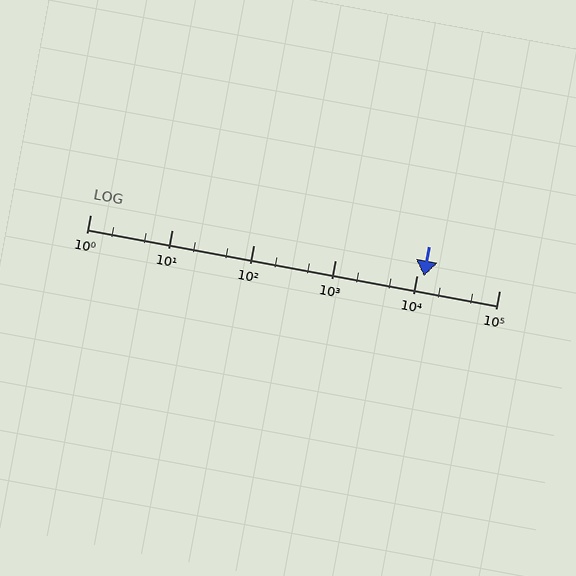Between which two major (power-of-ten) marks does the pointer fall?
The pointer is between 10000 and 100000.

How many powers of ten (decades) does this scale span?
The scale spans 5 decades, from 1 to 100000.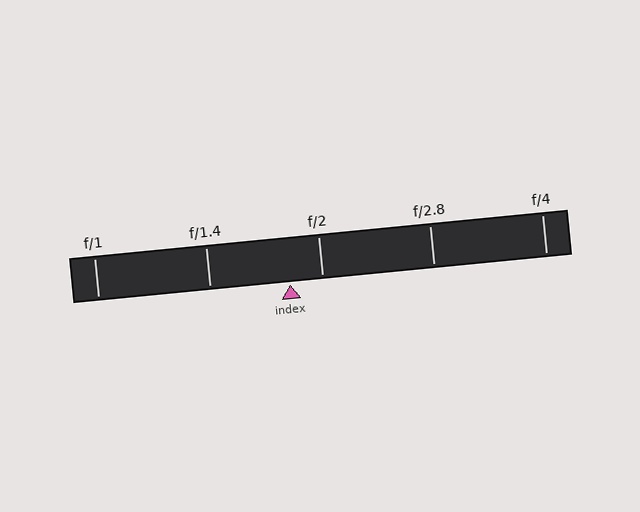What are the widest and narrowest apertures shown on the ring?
The widest aperture shown is f/1 and the narrowest is f/4.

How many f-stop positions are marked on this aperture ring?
There are 5 f-stop positions marked.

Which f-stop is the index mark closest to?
The index mark is closest to f/2.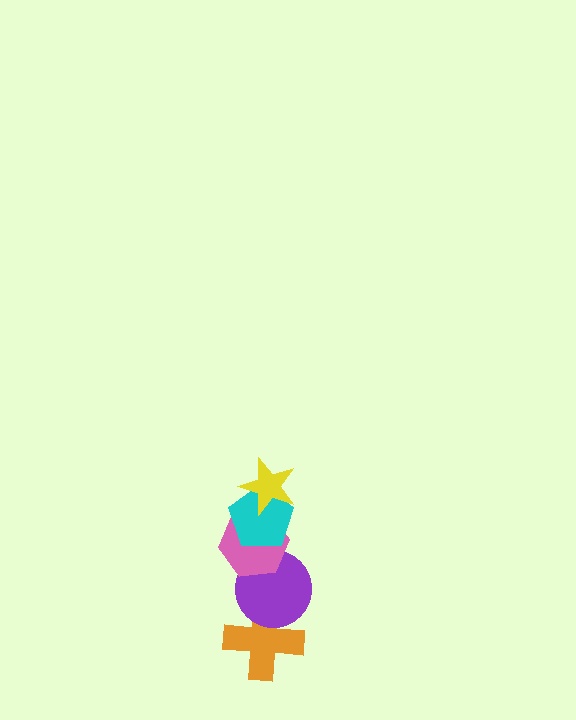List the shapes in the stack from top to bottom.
From top to bottom: the yellow star, the cyan pentagon, the pink hexagon, the purple circle, the orange cross.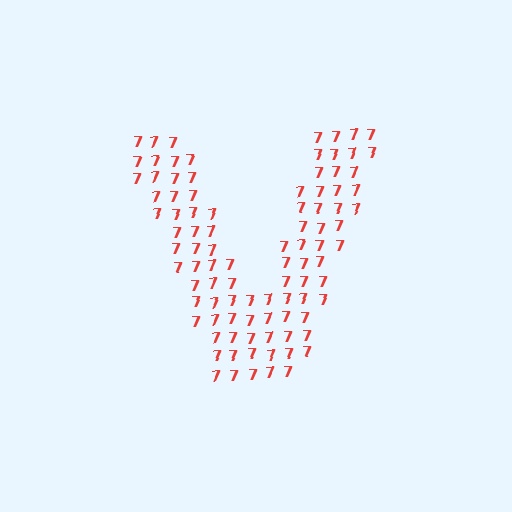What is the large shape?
The large shape is the letter V.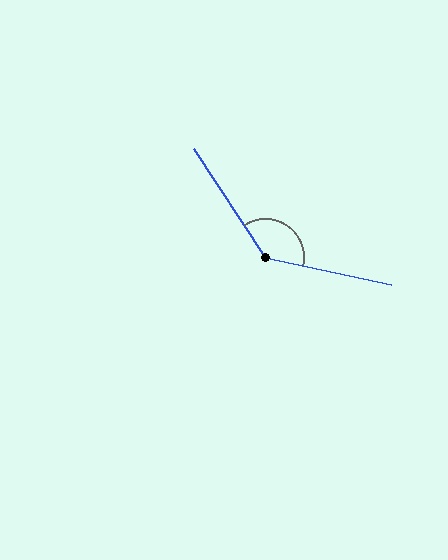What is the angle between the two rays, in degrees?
Approximately 135 degrees.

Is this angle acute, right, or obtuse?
It is obtuse.